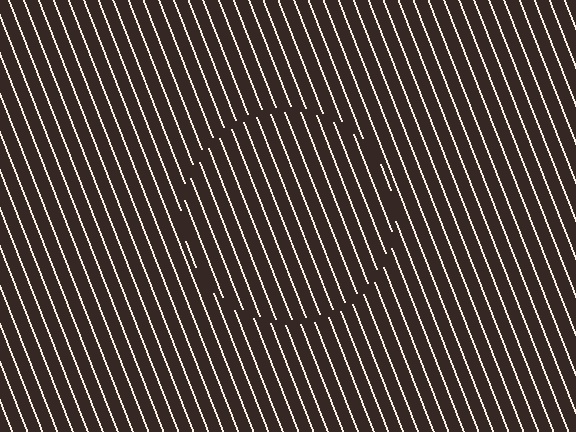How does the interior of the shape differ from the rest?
The interior of the shape contains the same grating, shifted by half a period — the contour is defined by the phase discontinuity where line-ends from the inner and outer gratings abut.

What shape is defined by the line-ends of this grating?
An illusory circle. The interior of the shape contains the same grating, shifted by half a period — the contour is defined by the phase discontinuity where line-ends from the inner and outer gratings abut.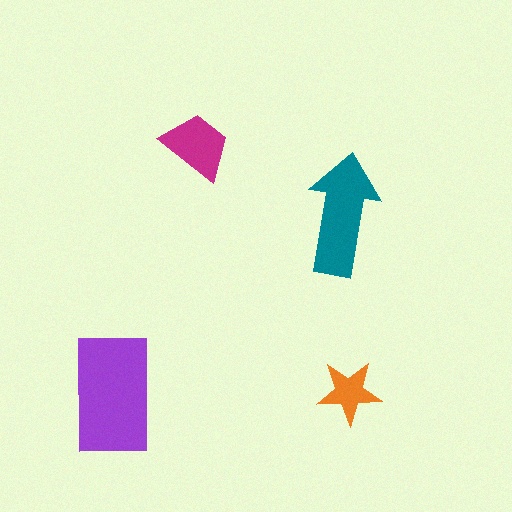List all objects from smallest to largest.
The orange star, the magenta trapezoid, the teal arrow, the purple rectangle.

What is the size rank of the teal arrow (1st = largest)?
2nd.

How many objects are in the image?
There are 4 objects in the image.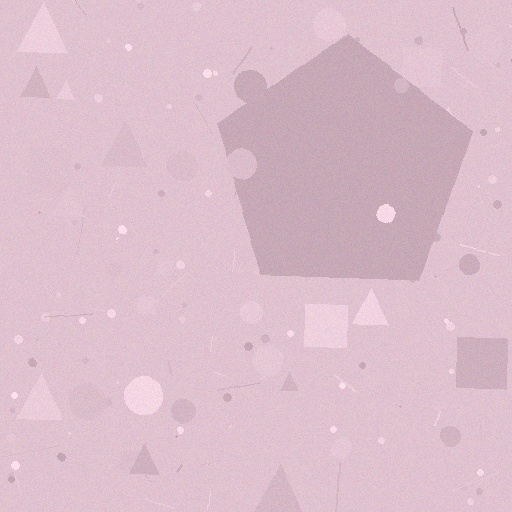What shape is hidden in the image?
A pentagon is hidden in the image.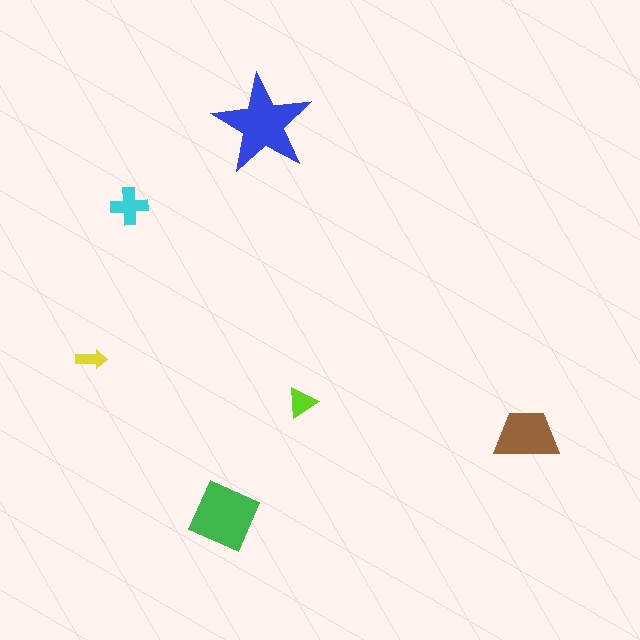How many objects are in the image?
There are 6 objects in the image.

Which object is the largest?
The blue star.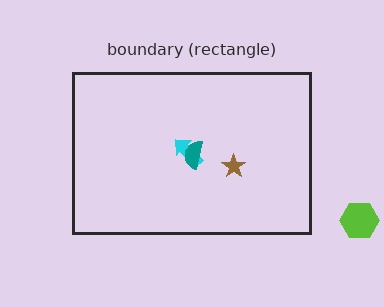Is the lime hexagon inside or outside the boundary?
Outside.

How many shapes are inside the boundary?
3 inside, 1 outside.